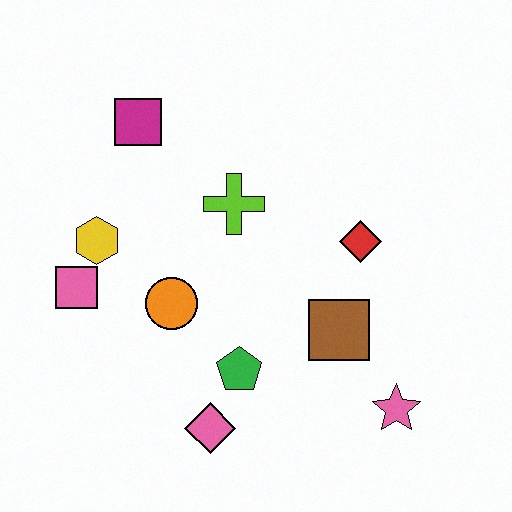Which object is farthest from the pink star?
The magenta square is farthest from the pink star.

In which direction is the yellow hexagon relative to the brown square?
The yellow hexagon is to the left of the brown square.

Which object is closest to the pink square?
The yellow hexagon is closest to the pink square.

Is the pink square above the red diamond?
No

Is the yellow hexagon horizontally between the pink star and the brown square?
No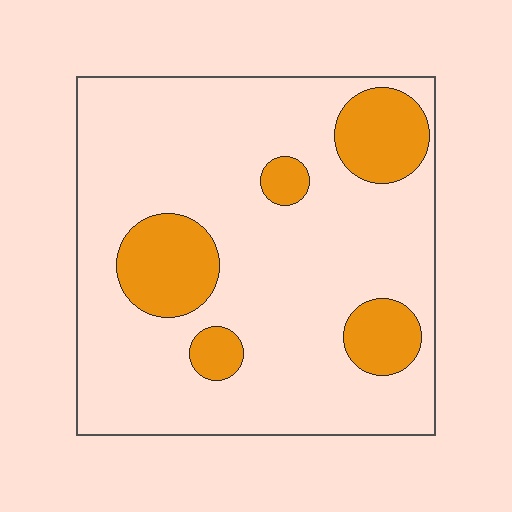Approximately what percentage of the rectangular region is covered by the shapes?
Approximately 20%.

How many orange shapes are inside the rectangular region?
5.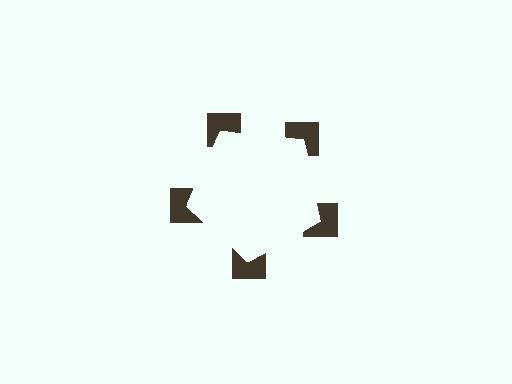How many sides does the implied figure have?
5 sides.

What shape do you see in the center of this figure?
An illusory pentagon — its edges are inferred from the aligned wedge cuts in the notched squares, not physically drawn.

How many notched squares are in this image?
There are 5 — one at each vertex of the illusory pentagon.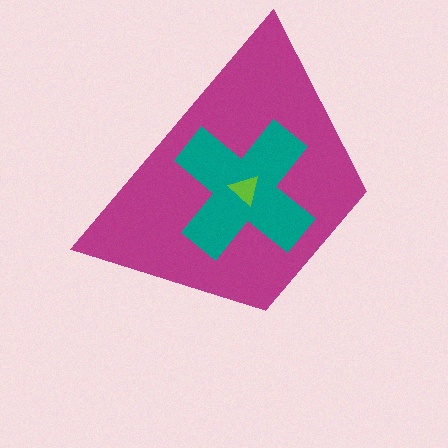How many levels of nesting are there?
3.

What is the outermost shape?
The magenta trapezoid.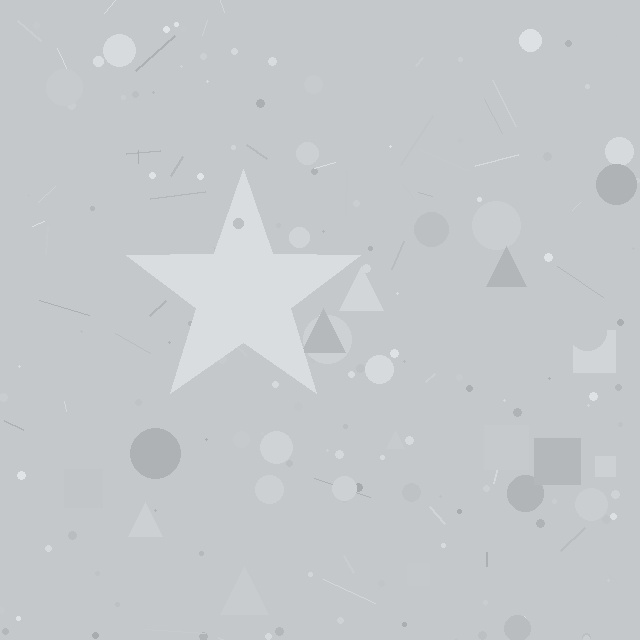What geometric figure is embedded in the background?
A star is embedded in the background.